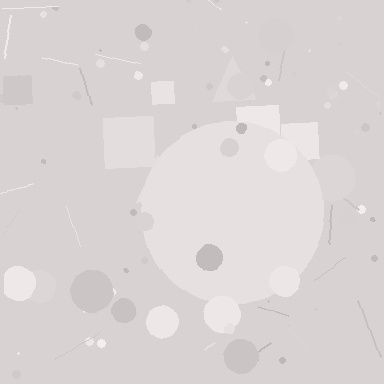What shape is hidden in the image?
A circle is hidden in the image.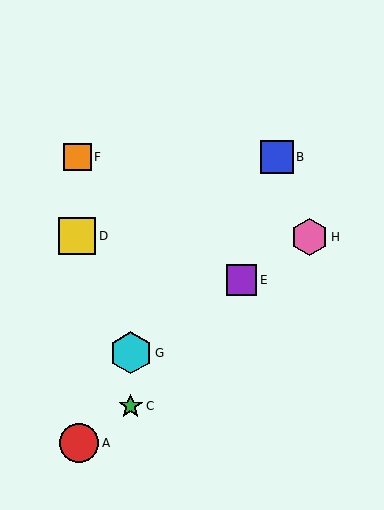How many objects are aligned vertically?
2 objects (C, G) are aligned vertically.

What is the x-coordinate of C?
Object C is at x≈131.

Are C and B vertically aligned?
No, C is at x≈131 and B is at x≈277.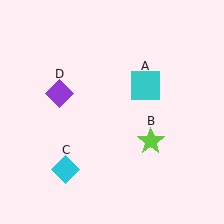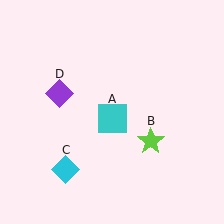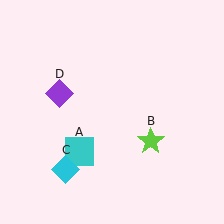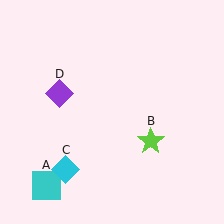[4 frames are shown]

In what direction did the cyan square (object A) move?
The cyan square (object A) moved down and to the left.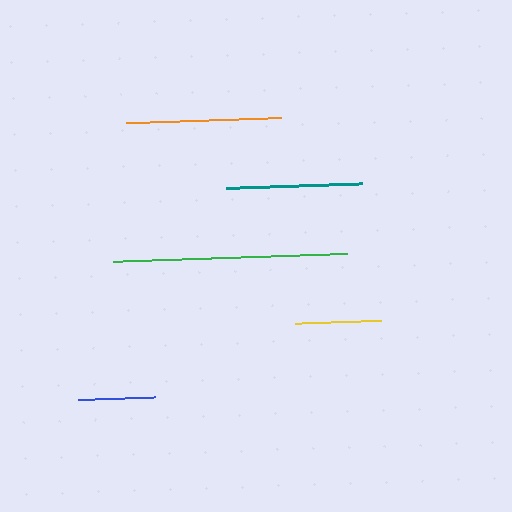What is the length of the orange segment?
The orange segment is approximately 156 pixels long.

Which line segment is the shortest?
The blue line is the shortest at approximately 78 pixels.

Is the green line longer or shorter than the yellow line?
The green line is longer than the yellow line.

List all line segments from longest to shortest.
From longest to shortest: green, orange, teal, yellow, blue.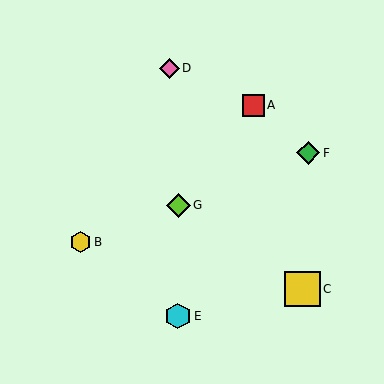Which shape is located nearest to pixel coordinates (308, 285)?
The yellow square (labeled C) at (302, 289) is nearest to that location.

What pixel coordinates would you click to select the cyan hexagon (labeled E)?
Click at (178, 316) to select the cyan hexagon E.